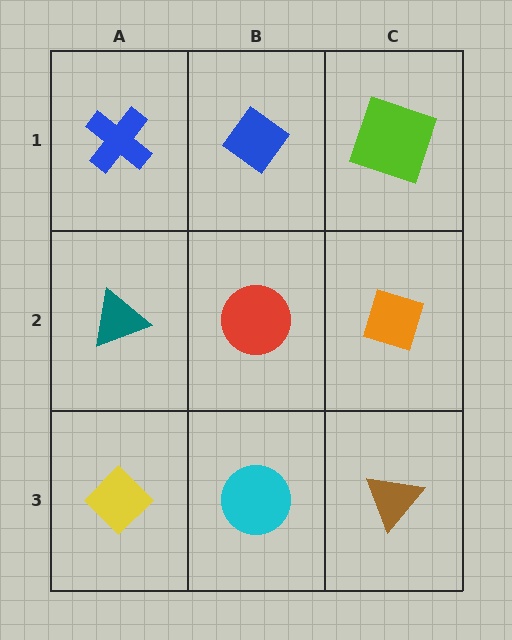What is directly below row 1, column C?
An orange diamond.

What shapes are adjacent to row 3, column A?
A teal triangle (row 2, column A), a cyan circle (row 3, column B).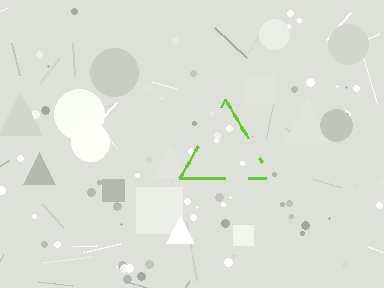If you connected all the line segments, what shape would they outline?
They would outline a triangle.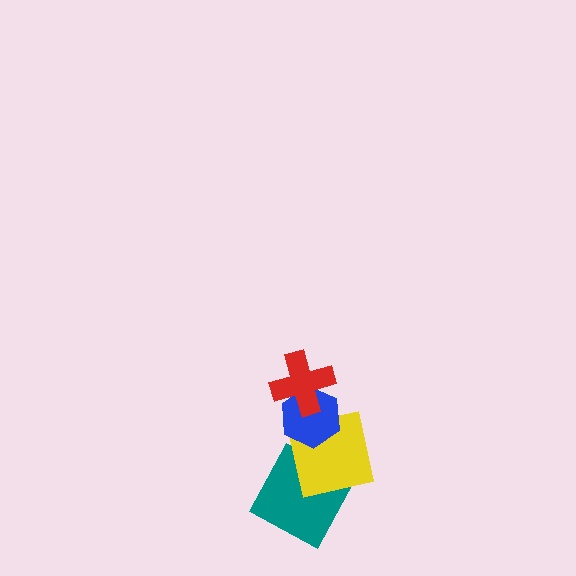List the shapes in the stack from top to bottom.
From top to bottom: the red cross, the blue hexagon, the yellow square, the teal square.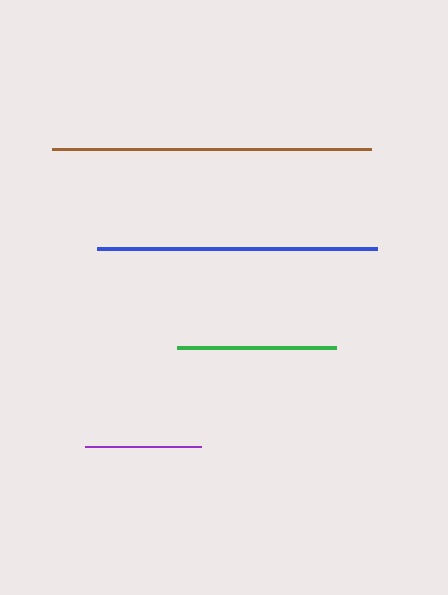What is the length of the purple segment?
The purple segment is approximately 117 pixels long.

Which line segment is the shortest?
The purple line is the shortest at approximately 117 pixels.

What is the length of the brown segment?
The brown segment is approximately 319 pixels long.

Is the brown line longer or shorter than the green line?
The brown line is longer than the green line.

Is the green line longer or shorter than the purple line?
The green line is longer than the purple line.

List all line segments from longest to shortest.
From longest to shortest: brown, blue, green, purple.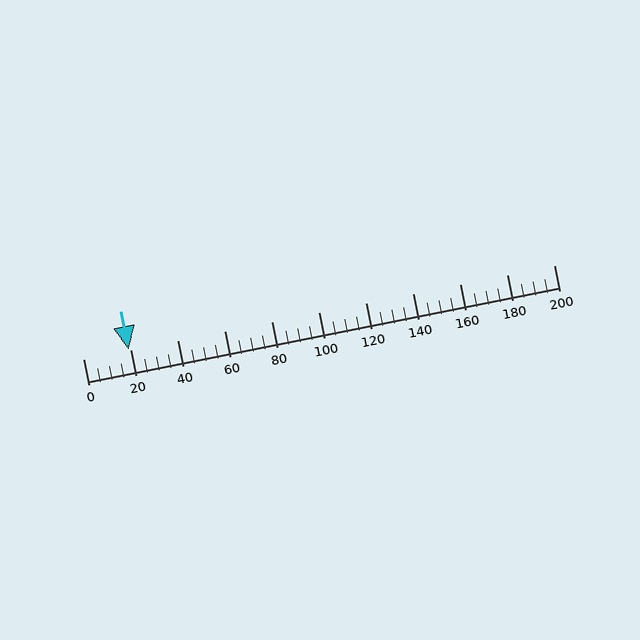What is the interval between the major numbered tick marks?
The major tick marks are spaced 20 units apart.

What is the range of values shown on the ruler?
The ruler shows values from 0 to 200.